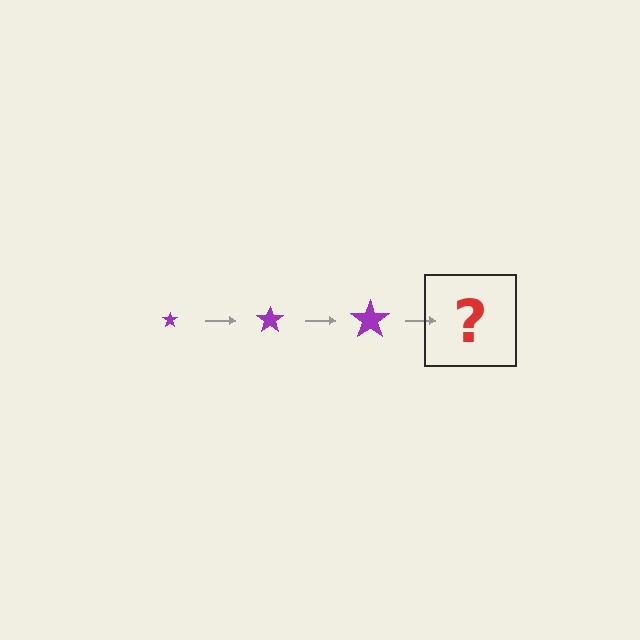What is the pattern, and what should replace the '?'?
The pattern is that the star gets progressively larger each step. The '?' should be a purple star, larger than the previous one.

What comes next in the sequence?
The next element should be a purple star, larger than the previous one.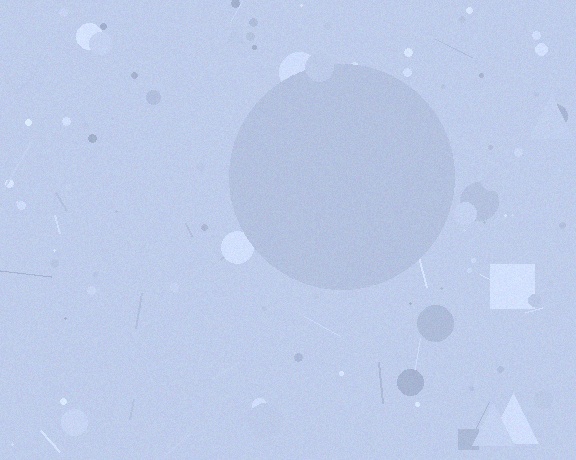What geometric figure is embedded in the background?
A circle is embedded in the background.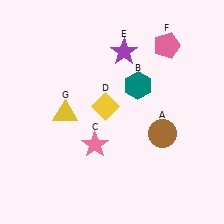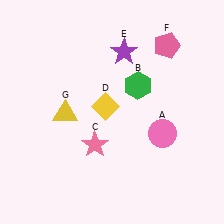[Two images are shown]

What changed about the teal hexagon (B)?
In Image 1, B is teal. In Image 2, it changed to green.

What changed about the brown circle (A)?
In Image 1, A is brown. In Image 2, it changed to pink.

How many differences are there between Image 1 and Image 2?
There are 2 differences between the two images.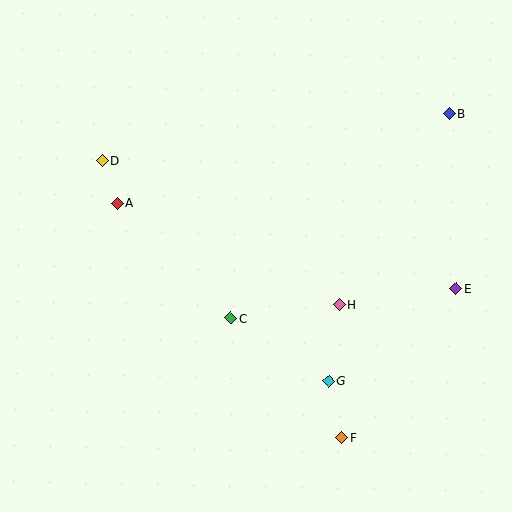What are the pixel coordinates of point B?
Point B is at (449, 114).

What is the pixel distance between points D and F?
The distance between D and F is 366 pixels.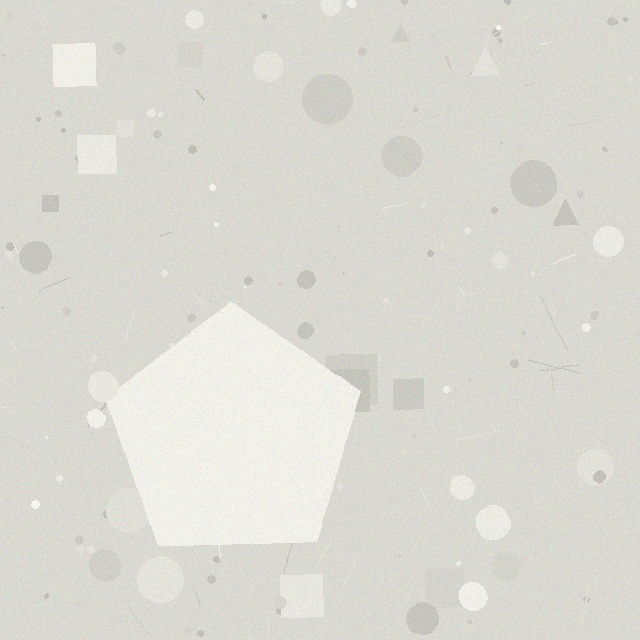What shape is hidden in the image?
A pentagon is hidden in the image.